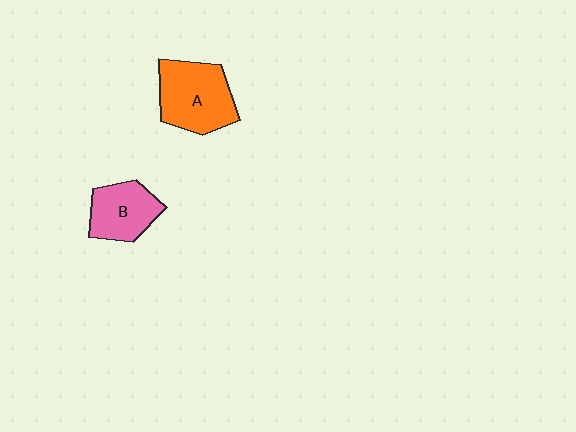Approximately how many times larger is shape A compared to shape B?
Approximately 1.4 times.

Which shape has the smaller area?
Shape B (pink).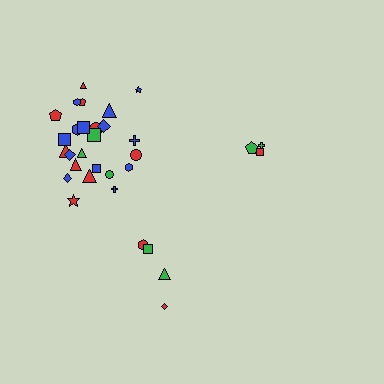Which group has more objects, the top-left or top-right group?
The top-left group.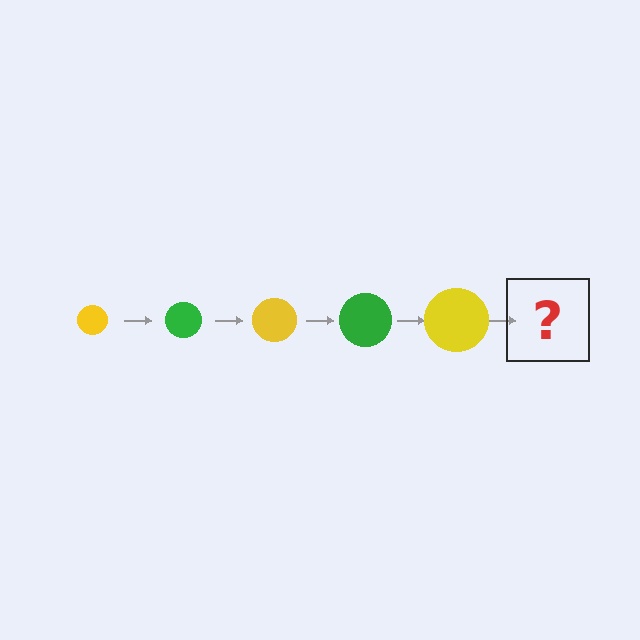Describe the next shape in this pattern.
It should be a green circle, larger than the previous one.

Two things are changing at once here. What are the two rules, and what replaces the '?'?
The two rules are that the circle grows larger each step and the color cycles through yellow and green. The '?' should be a green circle, larger than the previous one.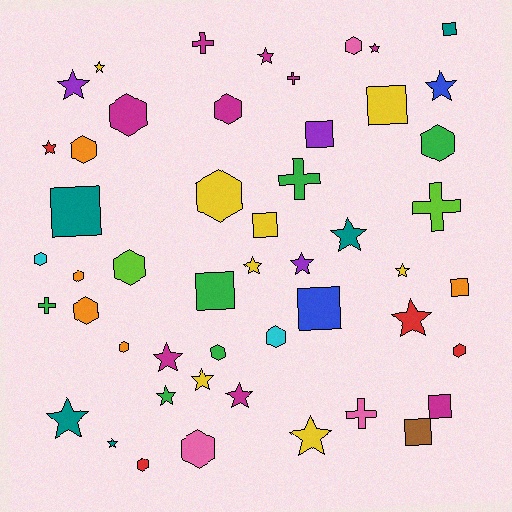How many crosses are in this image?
There are 6 crosses.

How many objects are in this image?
There are 50 objects.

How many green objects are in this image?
There are 6 green objects.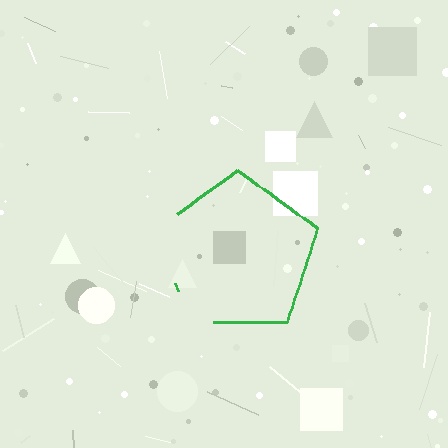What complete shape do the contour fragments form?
The contour fragments form a pentagon.